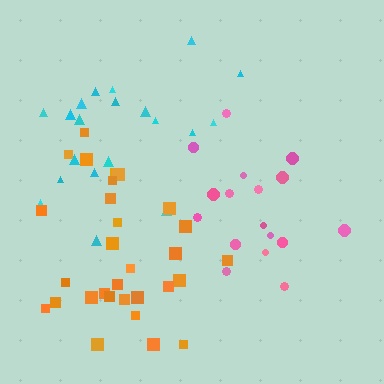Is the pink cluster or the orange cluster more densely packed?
Pink.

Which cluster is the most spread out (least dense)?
Cyan.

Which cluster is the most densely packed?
Pink.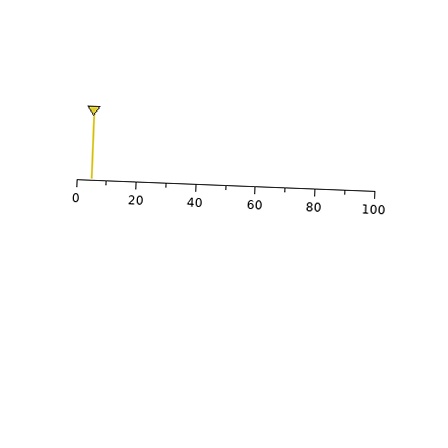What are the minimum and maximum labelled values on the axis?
The axis runs from 0 to 100.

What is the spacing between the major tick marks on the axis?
The major ticks are spaced 20 apart.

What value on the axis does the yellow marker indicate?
The marker indicates approximately 5.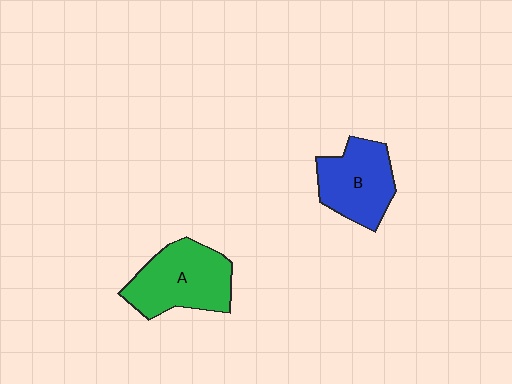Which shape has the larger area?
Shape A (green).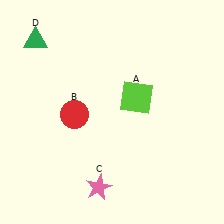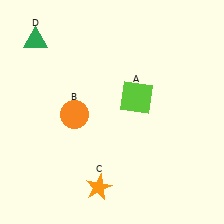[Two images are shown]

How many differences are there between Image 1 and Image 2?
There are 2 differences between the two images.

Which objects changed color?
B changed from red to orange. C changed from pink to orange.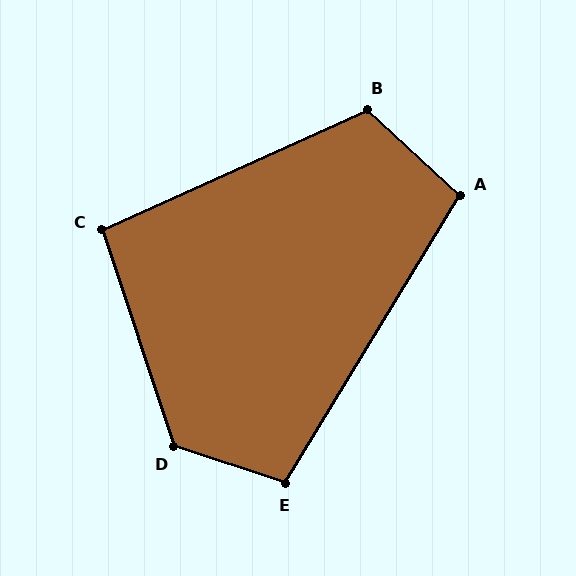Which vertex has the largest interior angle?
D, at approximately 127 degrees.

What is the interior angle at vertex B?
Approximately 113 degrees (obtuse).